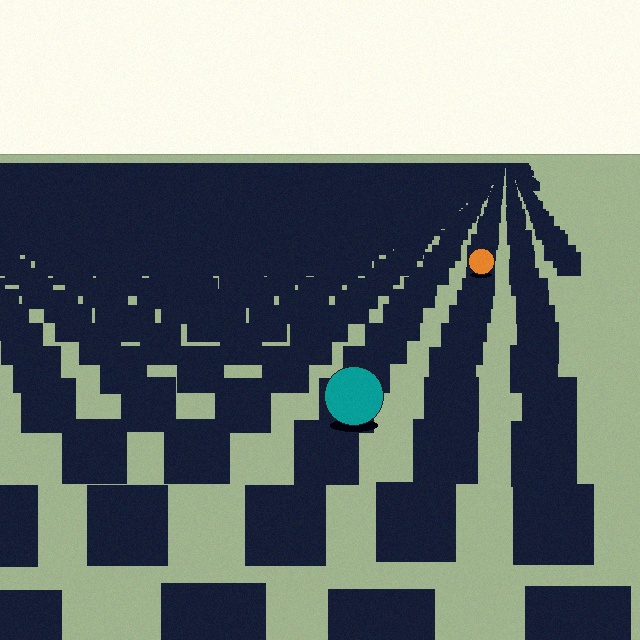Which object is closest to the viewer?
The teal circle is closest. The texture marks near it are larger and more spread out.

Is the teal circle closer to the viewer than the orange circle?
Yes. The teal circle is closer — you can tell from the texture gradient: the ground texture is coarser near it.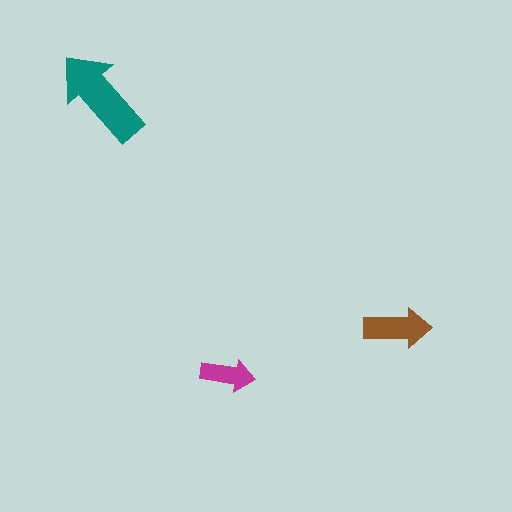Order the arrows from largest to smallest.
the teal one, the brown one, the magenta one.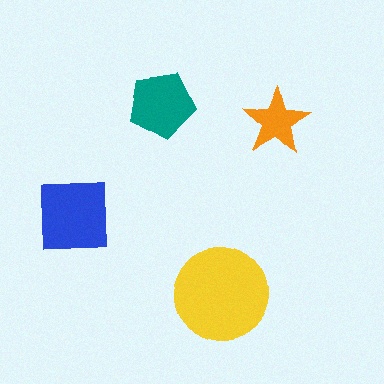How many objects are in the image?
There are 4 objects in the image.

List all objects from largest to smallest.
The yellow circle, the blue square, the teal pentagon, the orange star.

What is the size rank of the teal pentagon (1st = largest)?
3rd.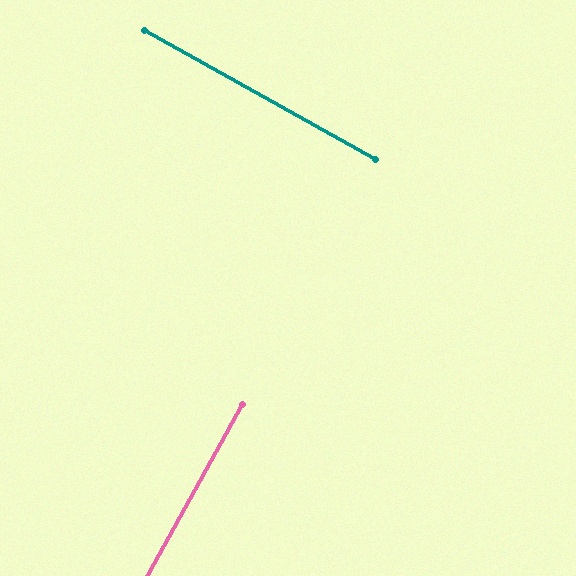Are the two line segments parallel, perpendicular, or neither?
Perpendicular — they meet at approximately 90°.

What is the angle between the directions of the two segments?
Approximately 90 degrees.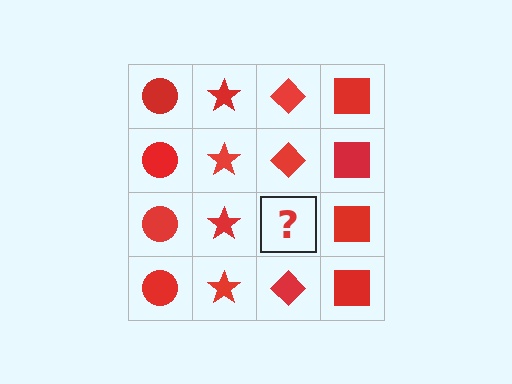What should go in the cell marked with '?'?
The missing cell should contain a red diamond.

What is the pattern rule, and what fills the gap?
The rule is that each column has a consistent shape. The gap should be filled with a red diamond.